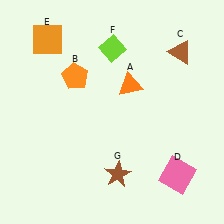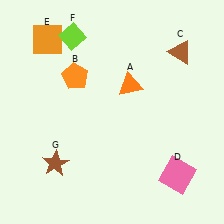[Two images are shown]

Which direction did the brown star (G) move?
The brown star (G) moved left.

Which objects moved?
The objects that moved are: the lime diamond (F), the brown star (G).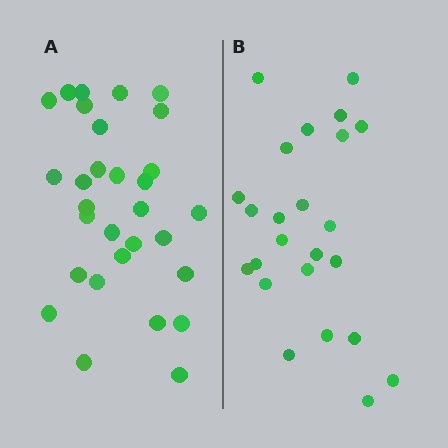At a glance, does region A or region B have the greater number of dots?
Region A (the left region) has more dots.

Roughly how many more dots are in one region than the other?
Region A has about 6 more dots than region B.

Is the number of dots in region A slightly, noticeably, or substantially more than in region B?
Region A has noticeably more, but not dramatically so. The ratio is roughly 1.2 to 1.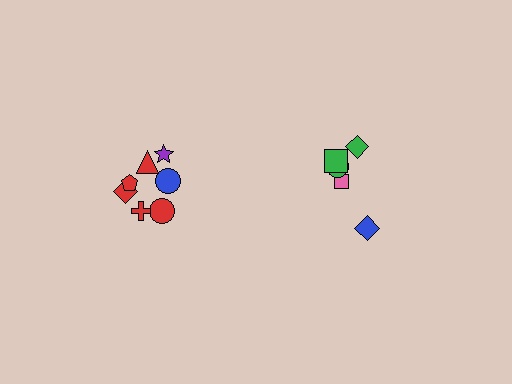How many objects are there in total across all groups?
There are 12 objects.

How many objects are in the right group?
There are 5 objects.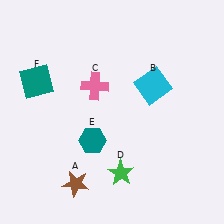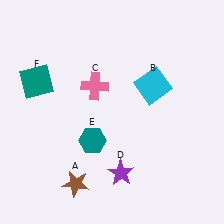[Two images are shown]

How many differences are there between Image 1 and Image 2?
There is 1 difference between the two images.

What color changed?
The star (D) changed from green in Image 1 to purple in Image 2.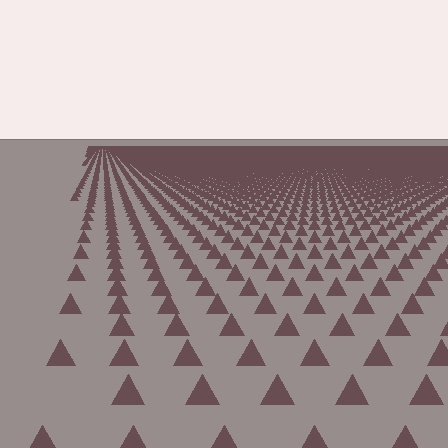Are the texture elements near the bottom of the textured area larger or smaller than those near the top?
Larger. Near the bottom, elements are closer to the viewer and appear at a bigger on-screen size.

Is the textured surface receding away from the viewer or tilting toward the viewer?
The surface is receding away from the viewer. Texture elements get smaller and denser toward the top.